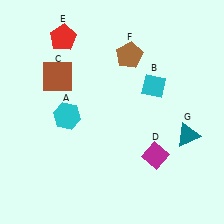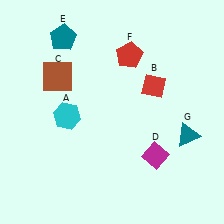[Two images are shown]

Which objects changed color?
B changed from cyan to red. E changed from red to teal. F changed from brown to red.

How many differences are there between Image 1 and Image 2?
There are 3 differences between the two images.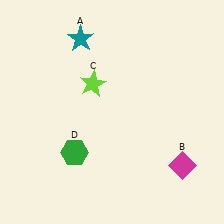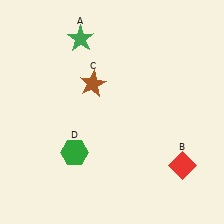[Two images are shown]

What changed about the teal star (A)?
In Image 1, A is teal. In Image 2, it changed to green.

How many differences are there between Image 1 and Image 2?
There are 3 differences between the two images.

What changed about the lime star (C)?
In Image 1, C is lime. In Image 2, it changed to brown.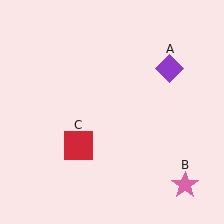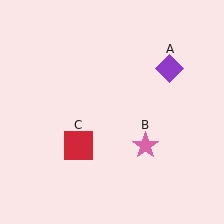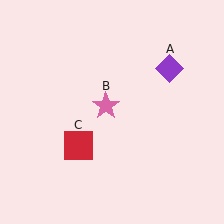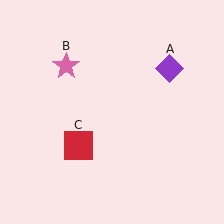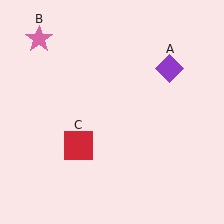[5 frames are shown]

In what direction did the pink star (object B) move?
The pink star (object B) moved up and to the left.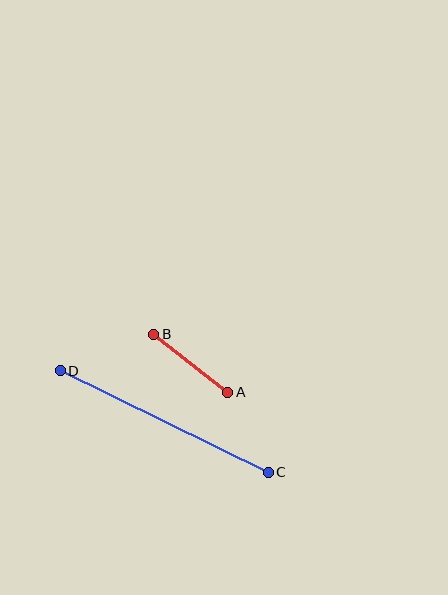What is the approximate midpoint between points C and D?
The midpoint is at approximately (164, 422) pixels.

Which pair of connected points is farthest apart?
Points C and D are farthest apart.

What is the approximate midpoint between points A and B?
The midpoint is at approximately (191, 363) pixels.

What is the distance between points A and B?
The distance is approximately 94 pixels.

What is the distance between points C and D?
The distance is approximately 231 pixels.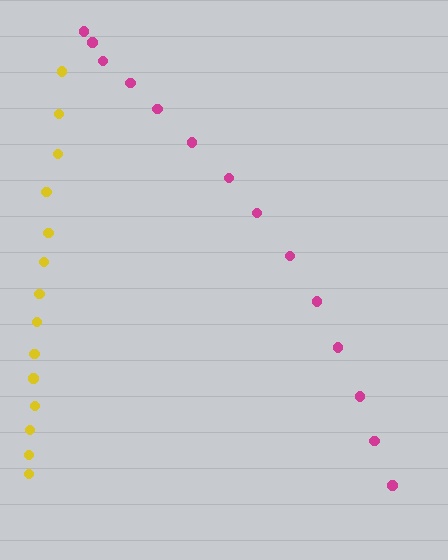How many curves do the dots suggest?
There are 2 distinct paths.